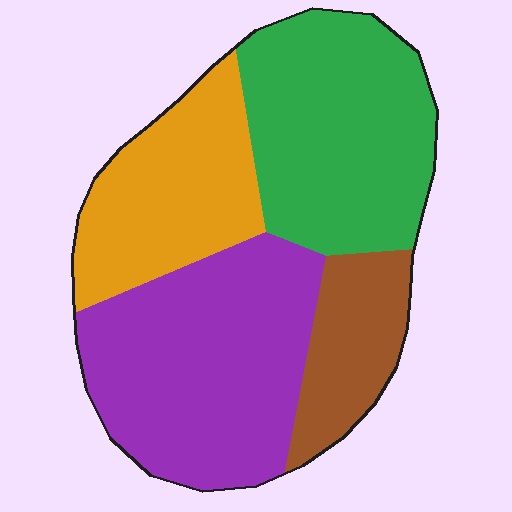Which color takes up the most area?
Purple, at roughly 35%.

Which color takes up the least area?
Brown, at roughly 15%.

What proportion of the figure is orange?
Orange takes up between a sixth and a third of the figure.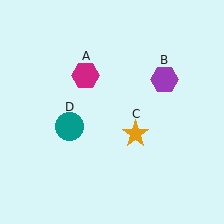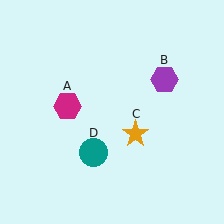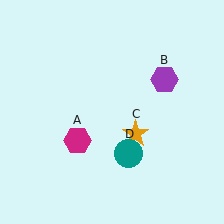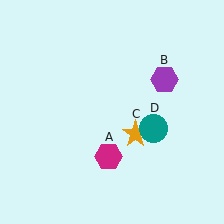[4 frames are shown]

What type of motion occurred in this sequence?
The magenta hexagon (object A), teal circle (object D) rotated counterclockwise around the center of the scene.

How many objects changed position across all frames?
2 objects changed position: magenta hexagon (object A), teal circle (object D).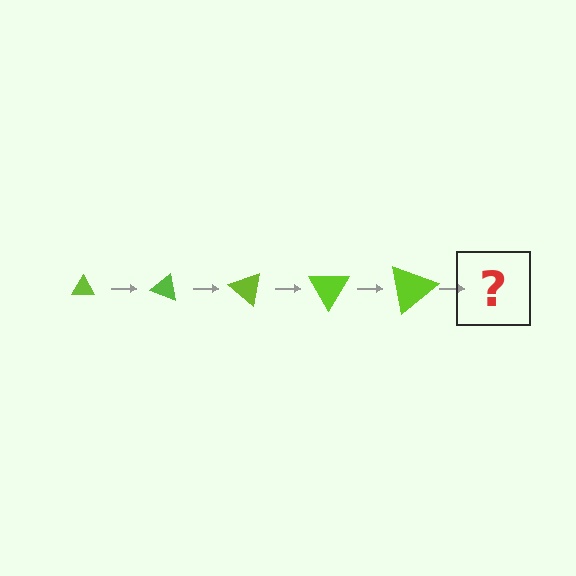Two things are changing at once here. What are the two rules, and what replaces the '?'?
The two rules are that the triangle grows larger each step and it rotates 20 degrees each step. The '?' should be a triangle, larger than the previous one and rotated 100 degrees from the start.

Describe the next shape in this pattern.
It should be a triangle, larger than the previous one and rotated 100 degrees from the start.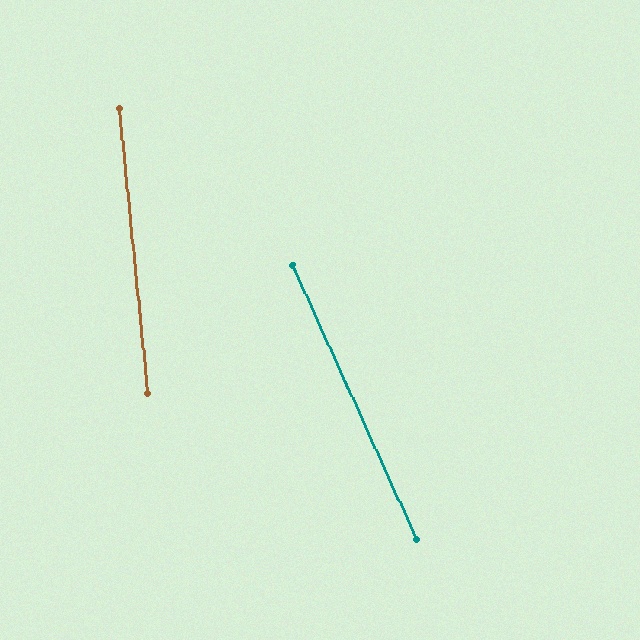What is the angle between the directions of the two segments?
Approximately 19 degrees.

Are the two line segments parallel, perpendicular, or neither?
Neither parallel nor perpendicular — they differ by about 19°.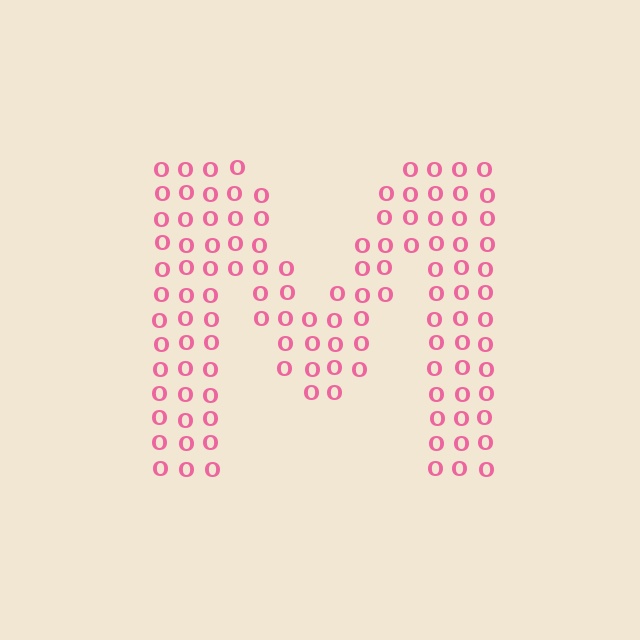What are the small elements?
The small elements are letter O's.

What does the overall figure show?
The overall figure shows the letter M.